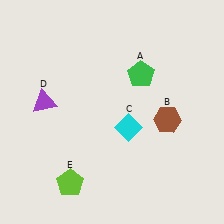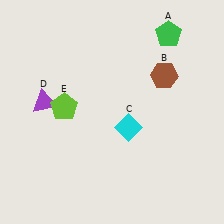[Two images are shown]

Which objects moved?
The objects that moved are: the green pentagon (A), the brown hexagon (B), the lime pentagon (E).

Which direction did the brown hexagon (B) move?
The brown hexagon (B) moved up.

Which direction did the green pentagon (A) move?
The green pentagon (A) moved up.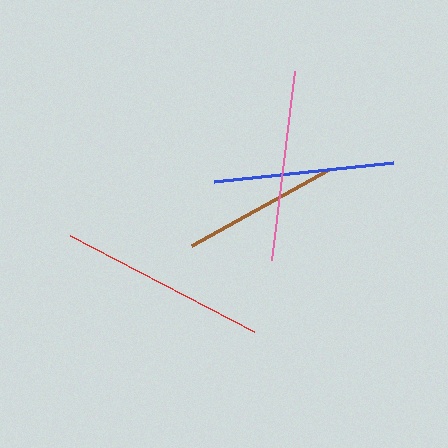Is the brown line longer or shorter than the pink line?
The pink line is longer than the brown line.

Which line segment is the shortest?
The brown line is the shortest at approximately 156 pixels.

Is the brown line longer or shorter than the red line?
The red line is longer than the brown line.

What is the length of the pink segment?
The pink segment is approximately 190 pixels long.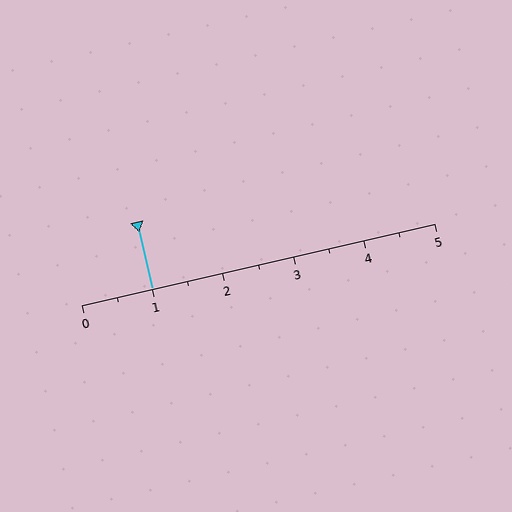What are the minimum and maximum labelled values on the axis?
The axis runs from 0 to 5.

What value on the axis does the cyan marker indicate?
The marker indicates approximately 1.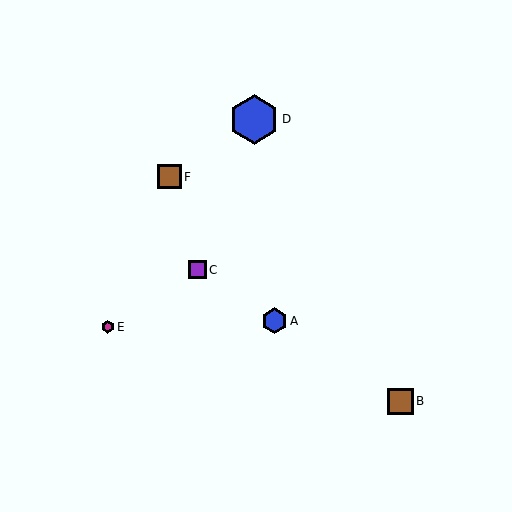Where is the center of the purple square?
The center of the purple square is at (197, 270).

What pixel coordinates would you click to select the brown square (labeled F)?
Click at (169, 177) to select the brown square F.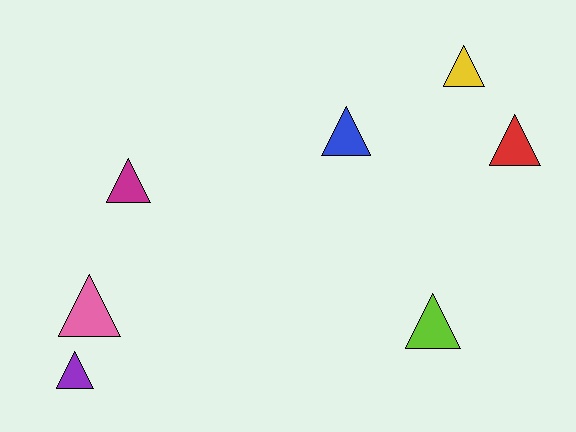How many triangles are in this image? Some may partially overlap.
There are 7 triangles.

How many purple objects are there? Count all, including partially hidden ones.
There is 1 purple object.